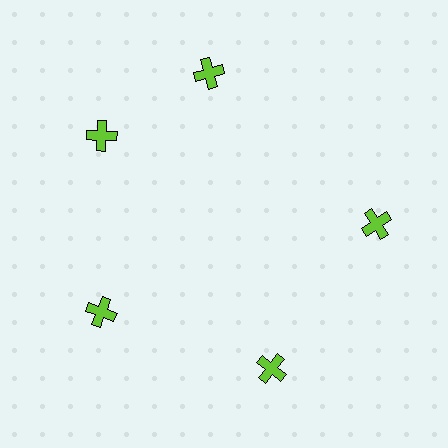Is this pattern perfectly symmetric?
No. The 5 lime crosses are arranged in a ring, but one element near the 1 o'clock position is rotated out of alignment along the ring, breaking the 5-fold rotational symmetry.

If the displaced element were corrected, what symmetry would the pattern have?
It would have 5-fold rotational symmetry — the pattern would map onto itself every 72 degrees.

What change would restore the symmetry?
The symmetry would be restored by rotating it back into even spacing with its neighbors so that all 5 crosses sit at equal angles and equal distance from the center.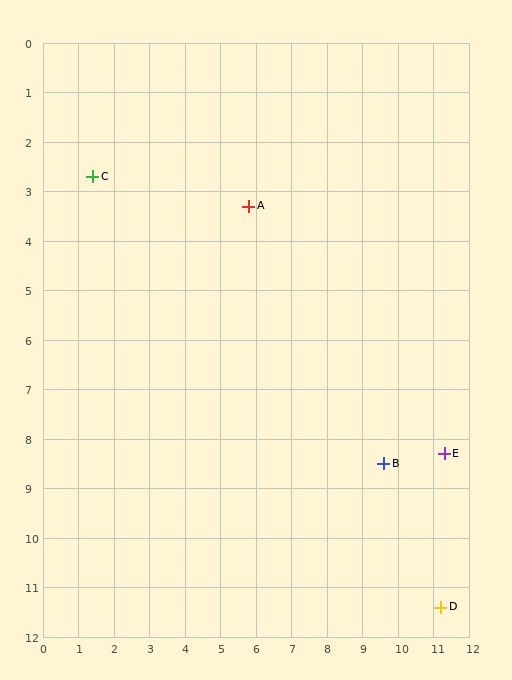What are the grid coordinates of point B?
Point B is at approximately (9.6, 8.5).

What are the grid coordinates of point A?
Point A is at approximately (5.8, 3.3).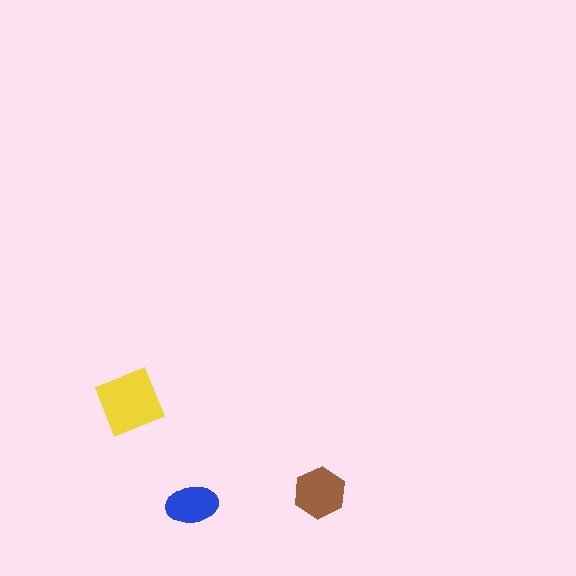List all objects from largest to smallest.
The yellow diamond, the brown hexagon, the blue ellipse.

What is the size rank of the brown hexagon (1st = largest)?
2nd.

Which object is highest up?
The yellow diamond is topmost.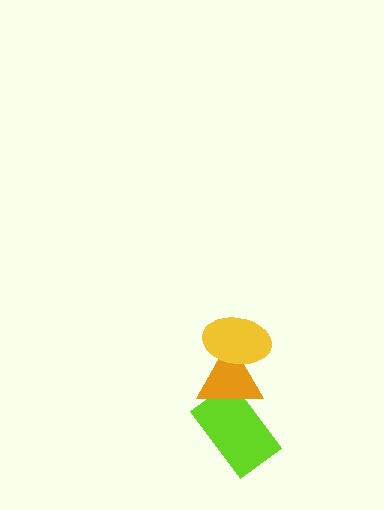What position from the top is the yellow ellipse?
The yellow ellipse is 1st from the top.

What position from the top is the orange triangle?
The orange triangle is 2nd from the top.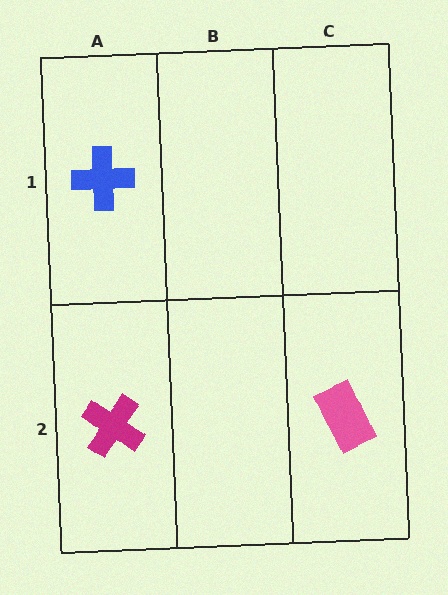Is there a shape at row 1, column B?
No, that cell is empty.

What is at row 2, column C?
A pink rectangle.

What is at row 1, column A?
A blue cross.